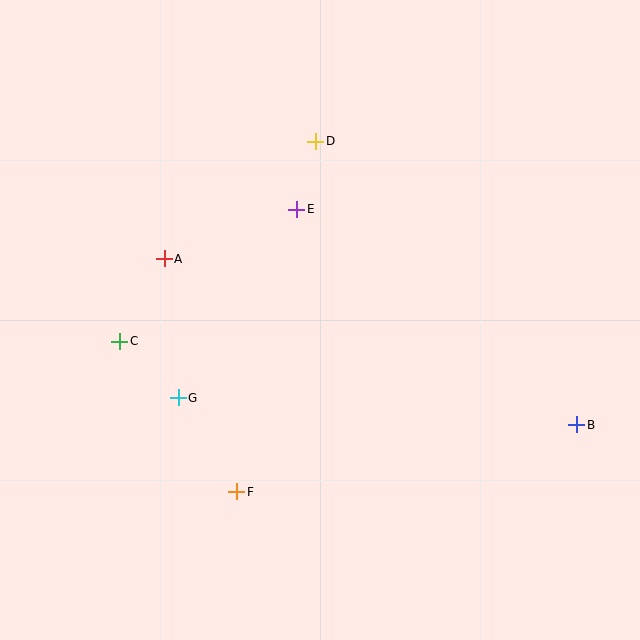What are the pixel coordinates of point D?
Point D is at (316, 141).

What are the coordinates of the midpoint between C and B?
The midpoint between C and B is at (348, 383).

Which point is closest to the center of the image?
Point E at (297, 209) is closest to the center.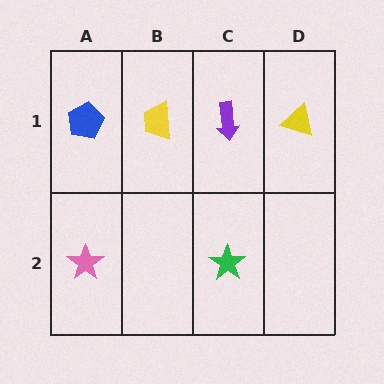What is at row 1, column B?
A yellow trapezoid.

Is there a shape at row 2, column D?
No, that cell is empty.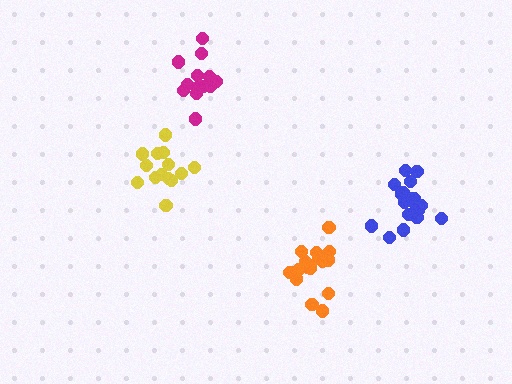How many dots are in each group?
Group 1: 13 dots, Group 2: 16 dots, Group 3: 14 dots, Group 4: 19 dots (62 total).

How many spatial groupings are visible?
There are 4 spatial groupings.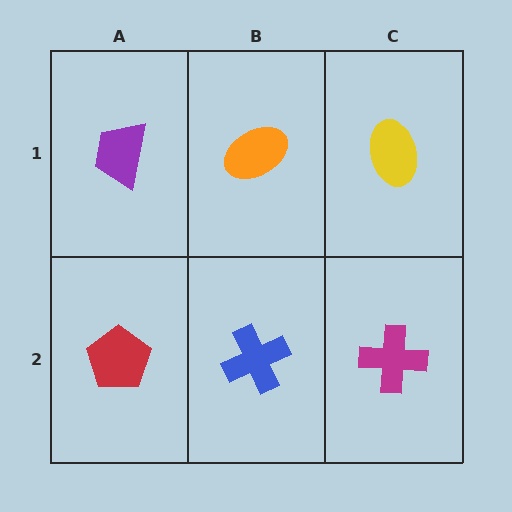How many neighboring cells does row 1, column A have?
2.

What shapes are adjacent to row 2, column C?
A yellow ellipse (row 1, column C), a blue cross (row 2, column B).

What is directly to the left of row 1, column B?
A purple trapezoid.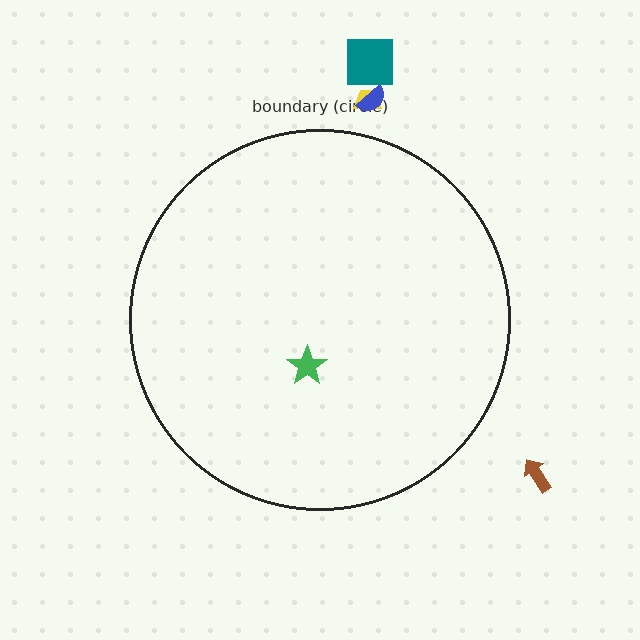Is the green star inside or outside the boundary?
Inside.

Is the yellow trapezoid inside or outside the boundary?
Outside.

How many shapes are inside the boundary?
1 inside, 4 outside.